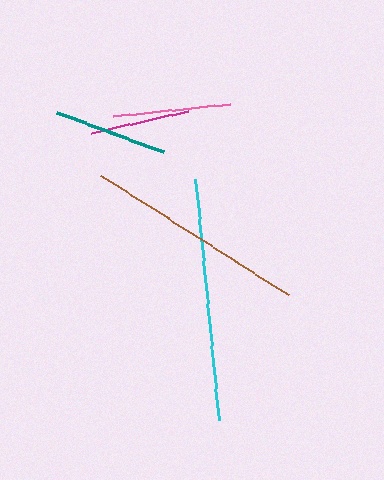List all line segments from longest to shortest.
From longest to shortest: cyan, brown, pink, teal, magenta.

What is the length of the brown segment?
The brown segment is approximately 223 pixels long.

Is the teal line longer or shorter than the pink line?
The pink line is longer than the teal line.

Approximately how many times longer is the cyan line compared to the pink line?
The cyan line is approximately 2.1 times the length of the pink line.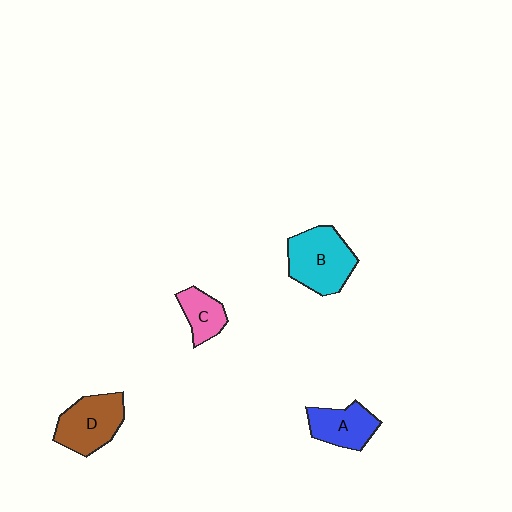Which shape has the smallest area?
Shape C (pink).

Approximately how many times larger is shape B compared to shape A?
Approximately 1.4 times.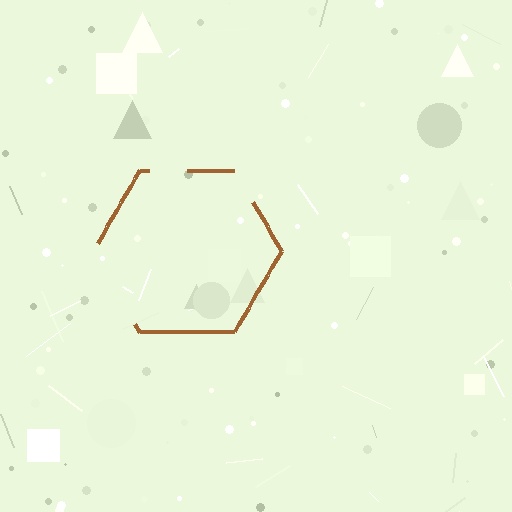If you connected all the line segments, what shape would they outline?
They would outline a hexagon.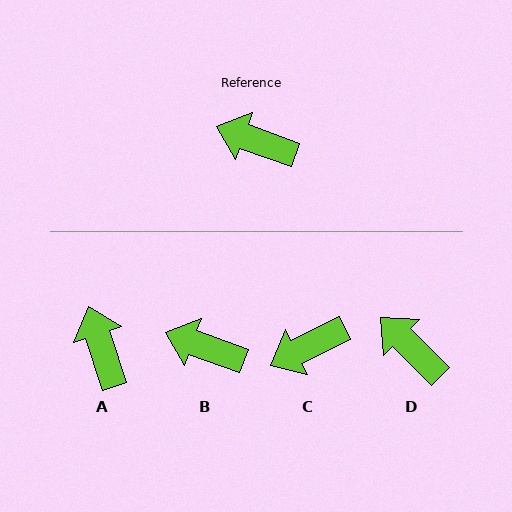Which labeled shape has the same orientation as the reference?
B.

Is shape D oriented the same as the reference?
No, it is off by about 25 degrees.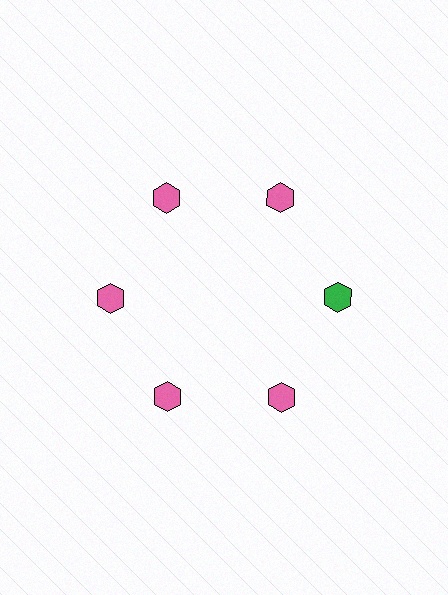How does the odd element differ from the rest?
It has a different color: green instead of pink.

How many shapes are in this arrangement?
There are 6 shapes arranged in a ring pattern.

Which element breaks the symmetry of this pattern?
The green hexagon at roughly the 3 o'clock position breaks the symmetry. All other shapes are pink hexagons.